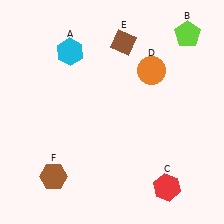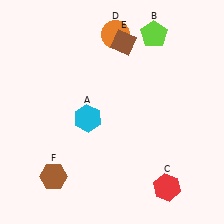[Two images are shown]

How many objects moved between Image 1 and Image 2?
3 objects moved between the two images.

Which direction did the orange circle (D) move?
The orange circle (D) moved up.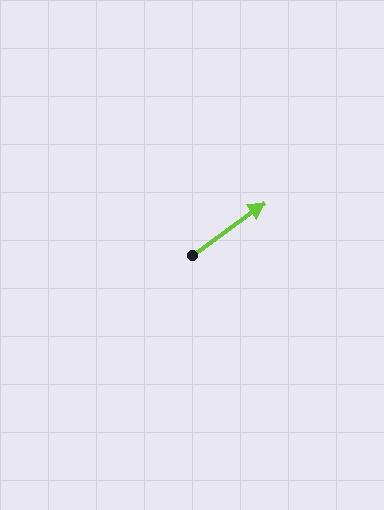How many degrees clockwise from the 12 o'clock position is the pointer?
Approximately 54 degrees.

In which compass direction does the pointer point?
Northeast.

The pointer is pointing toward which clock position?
Roughly 2 o'clock.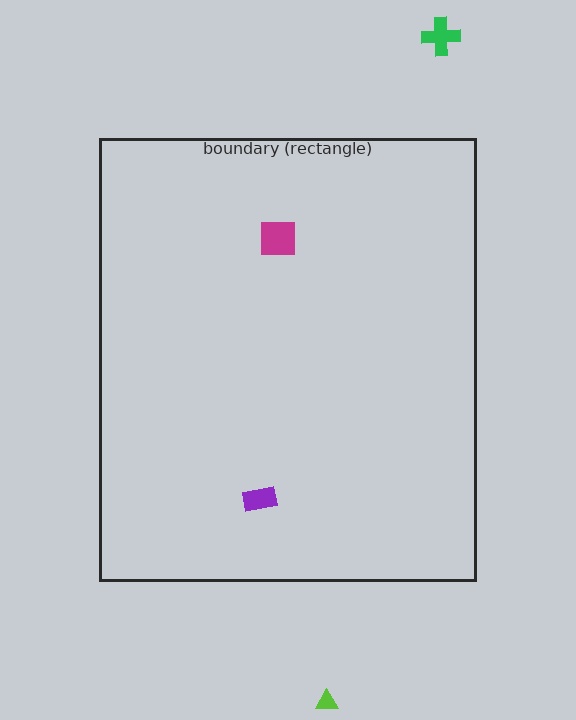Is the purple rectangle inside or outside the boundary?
Inside.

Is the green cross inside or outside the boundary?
Outside.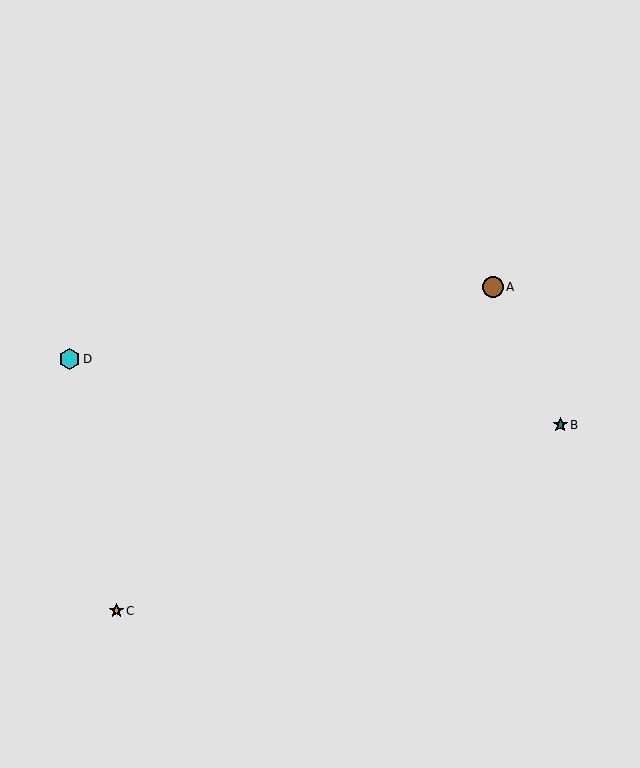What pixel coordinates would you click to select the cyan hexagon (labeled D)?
Click at (70, 359) to select the cyan hexagon D.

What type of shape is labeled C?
Shape C is an orange star.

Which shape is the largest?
The cyan hexagon (labeled D) is the largest.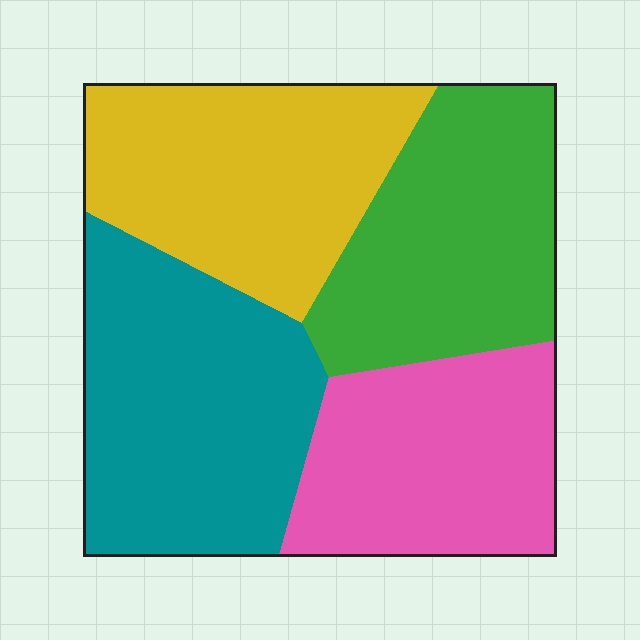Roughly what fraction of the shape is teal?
Teal takes up about one quarter (1/4) of the shape.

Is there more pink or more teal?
Teal.